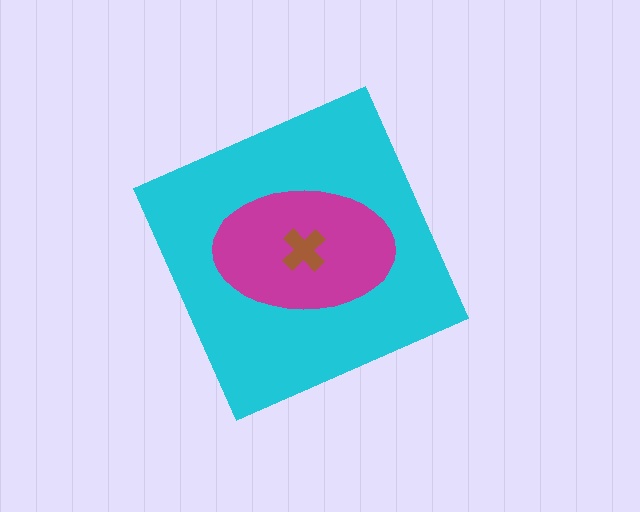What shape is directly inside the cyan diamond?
The magenta ellipse.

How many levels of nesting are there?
3.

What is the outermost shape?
The cyan diamond.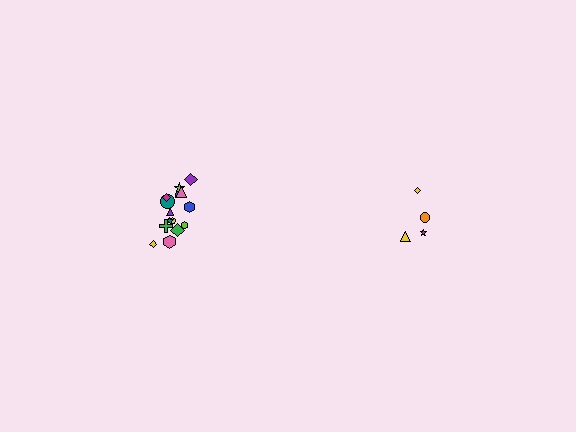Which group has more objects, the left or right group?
The left group.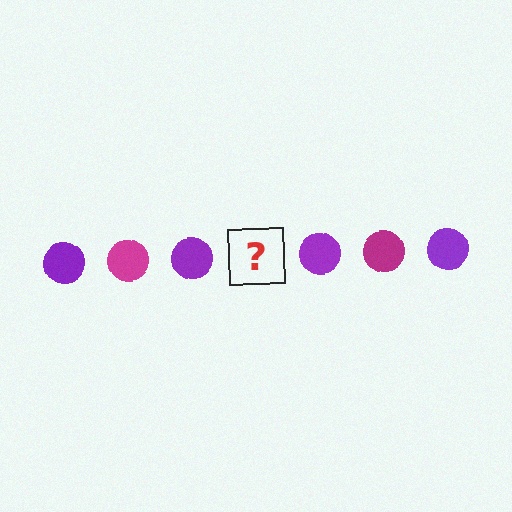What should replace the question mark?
The question mark should be replaced with a magenta circle.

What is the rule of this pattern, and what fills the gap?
The rule is that the pattern cycles through purple, magenta circles. The gap should be filled with a magenta circle.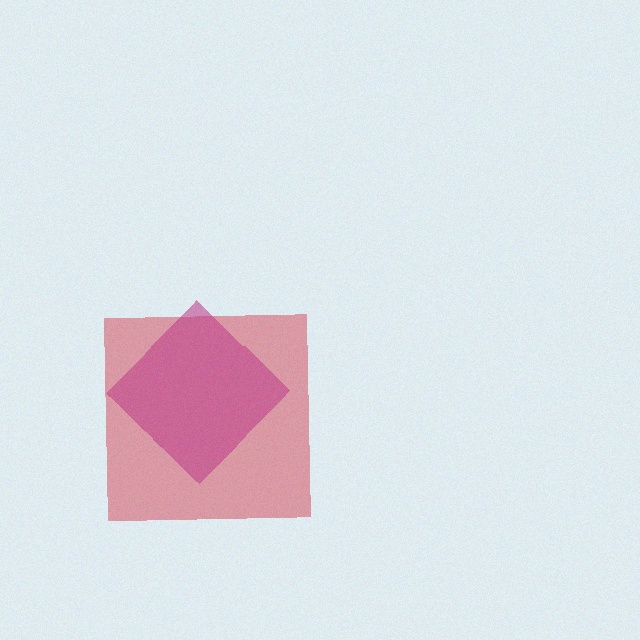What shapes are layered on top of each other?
The layered shapes are: a red square, a magenta diamond.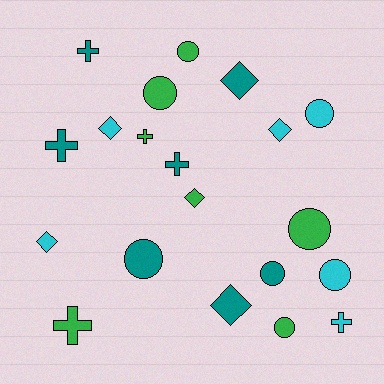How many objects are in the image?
There are 20 objects.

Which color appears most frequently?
Teal, with 7 objects.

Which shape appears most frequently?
Circle, with 8 objects.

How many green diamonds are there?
There is 1 green diamond.